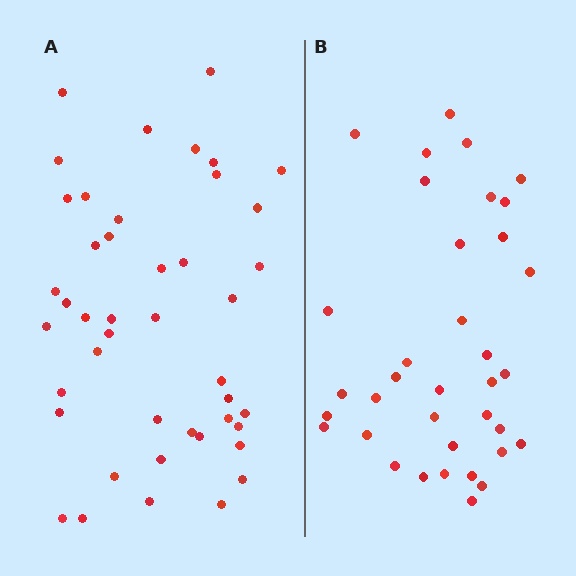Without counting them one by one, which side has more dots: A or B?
Region A (the left region) has more dots.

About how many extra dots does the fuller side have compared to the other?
Region A has roughly 8 or so more dots than region B.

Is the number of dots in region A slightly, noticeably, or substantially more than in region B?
Region A has only slightly more — the two regions are fairly close. The ratio is roughly 1.2 to 1.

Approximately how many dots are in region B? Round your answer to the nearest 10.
About 40 dots. (The exact count is 36, which rounds to 40.)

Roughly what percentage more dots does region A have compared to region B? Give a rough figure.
About 20% more.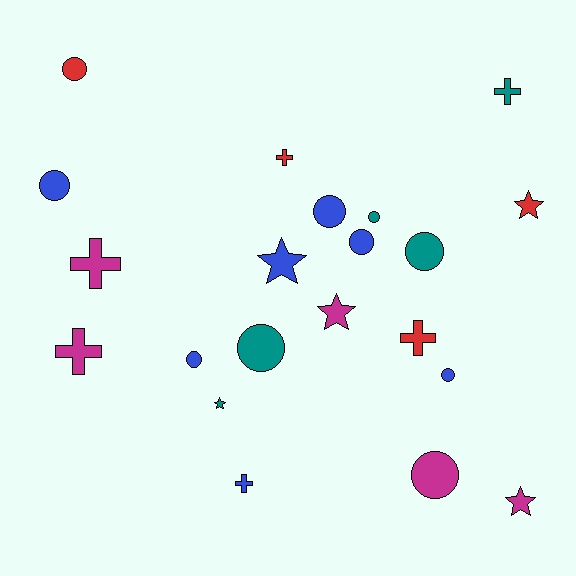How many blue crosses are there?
There is 1 blue cross.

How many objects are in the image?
There are 21 objects.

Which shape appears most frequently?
Circle, with 10 objects.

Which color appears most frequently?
Blue, with 7 objects.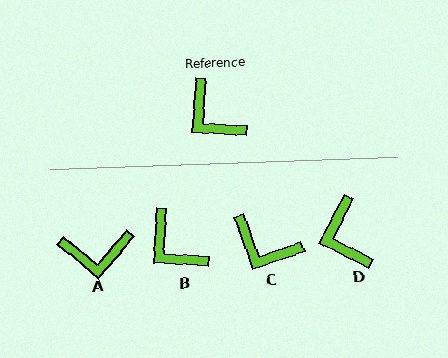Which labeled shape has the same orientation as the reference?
B.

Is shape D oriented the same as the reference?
No, it is off by about 23 degrees.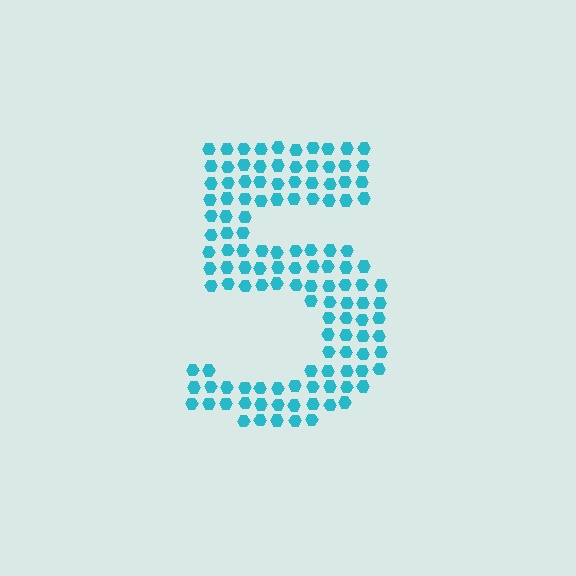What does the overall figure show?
The overall figure shows the digit 5.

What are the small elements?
The small elements are hexagons.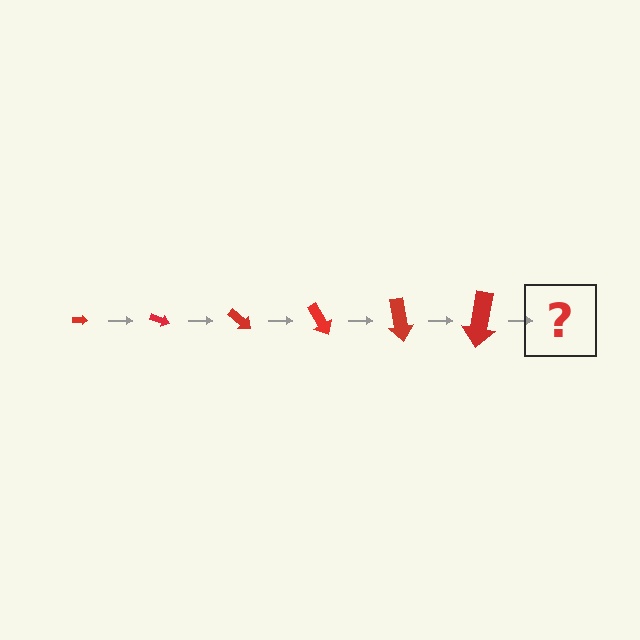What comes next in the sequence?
The next element should be an arrow, larger than the previous one and rotated 120 degrees from the start.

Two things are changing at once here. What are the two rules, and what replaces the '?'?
The two rules are that the arrow grows larger each step and it rotates 20 degrees each step. The '?' should be an arrow, larger than the previous one and rotated 120 degrees from the start.